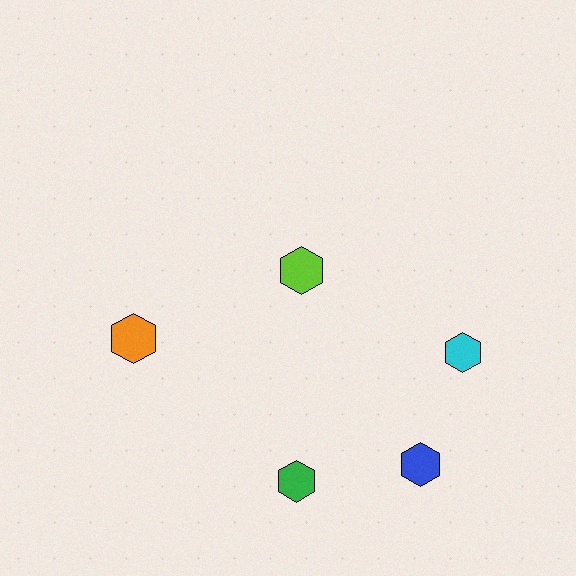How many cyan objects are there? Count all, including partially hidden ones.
There is 1 cyan object.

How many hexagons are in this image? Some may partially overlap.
There are 5 hexagons.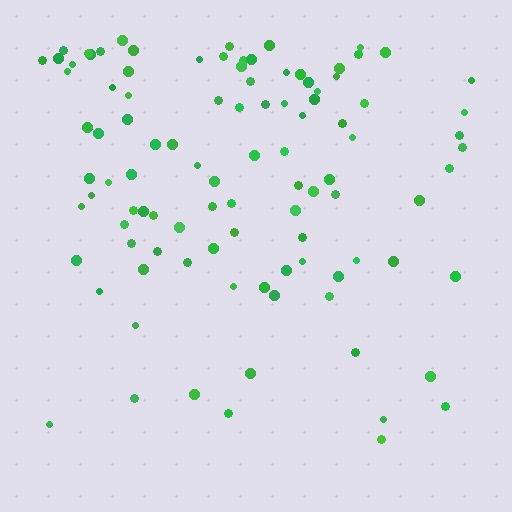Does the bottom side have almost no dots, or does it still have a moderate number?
Still a moderate number, just noticeably fewer than the top.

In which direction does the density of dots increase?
From bottom to top, with the top side densest.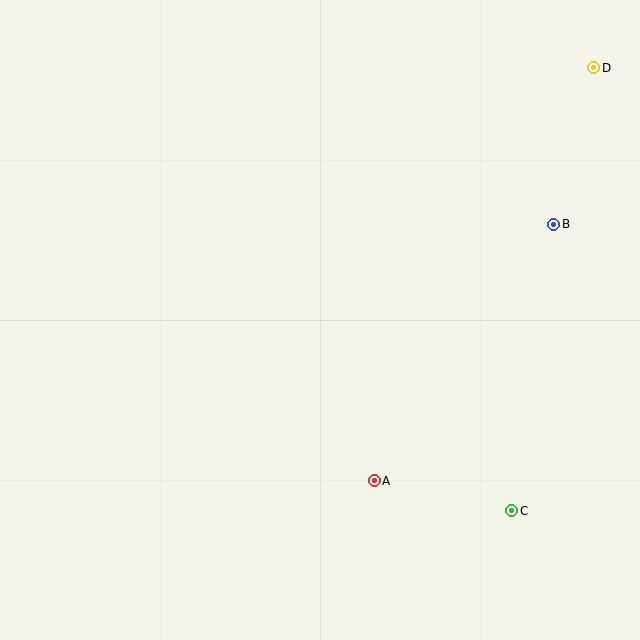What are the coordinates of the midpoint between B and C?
The midpoint between B and C is at (533, 368).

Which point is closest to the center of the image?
Point A at (374, 481) is closest to the center.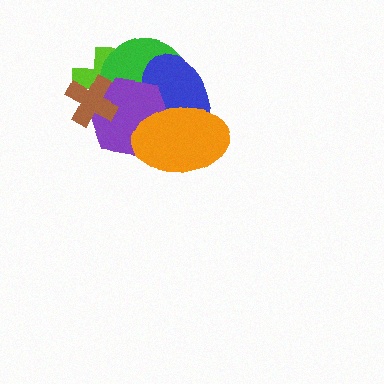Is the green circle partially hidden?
Yes, it is partially covered by another shape.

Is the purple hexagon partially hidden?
Yes, it is partially covered by another shape.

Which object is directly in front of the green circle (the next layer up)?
The blue ellipse is directly in front of the green circle.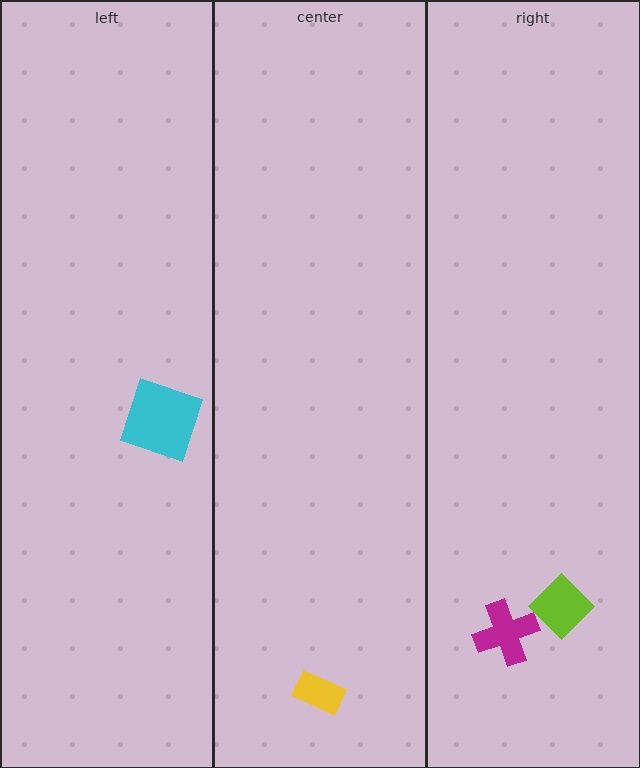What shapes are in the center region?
The yellow rectangle.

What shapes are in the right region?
The magenta cross, the lime diamond.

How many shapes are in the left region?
1.